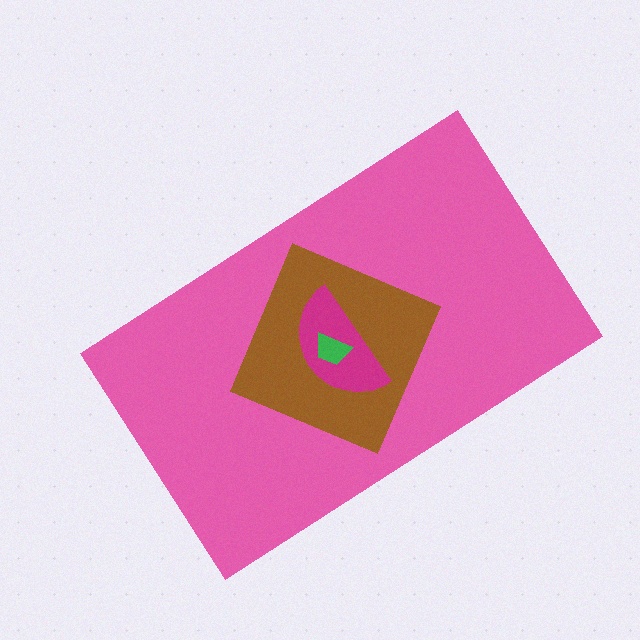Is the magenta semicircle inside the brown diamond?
Yes.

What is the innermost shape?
The green trapezoid.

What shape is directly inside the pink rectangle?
The brown diamond.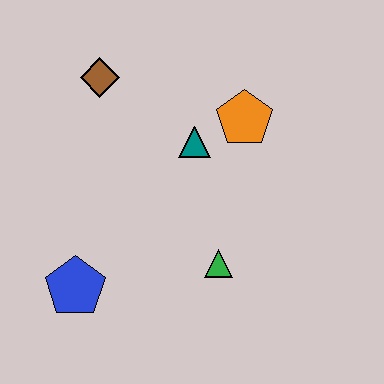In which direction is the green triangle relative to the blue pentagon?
The green triangle is to the right of the blue pentagon.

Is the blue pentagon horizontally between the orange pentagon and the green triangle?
No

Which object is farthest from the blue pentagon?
The orange pentagon is farthest from the blue pentagon.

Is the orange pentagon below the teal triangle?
No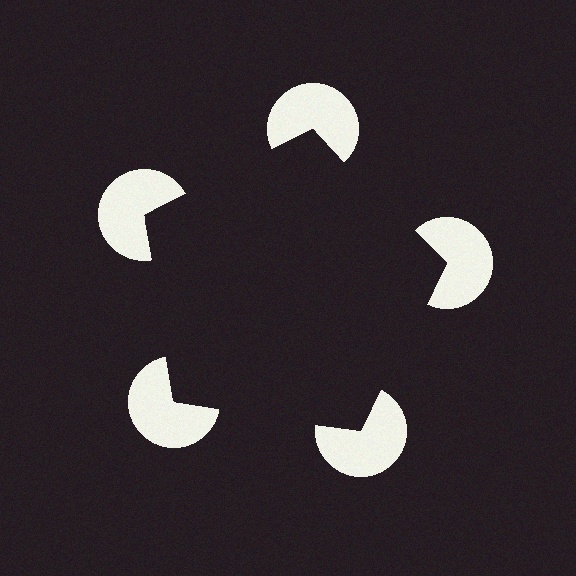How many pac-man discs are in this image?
There are 5 — one at each vertex of the illusory pentagon.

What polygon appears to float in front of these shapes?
An illusory pentagon — its edges are inferred from the aligned wedge cuts in the pac-man discs, not physically drawn.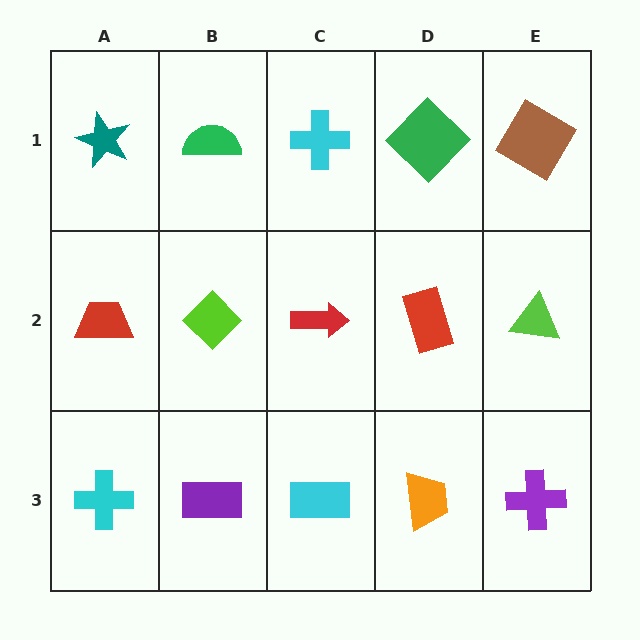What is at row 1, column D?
A green diamond.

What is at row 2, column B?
A lime diamond.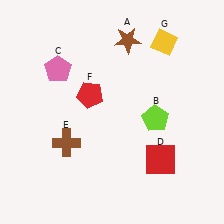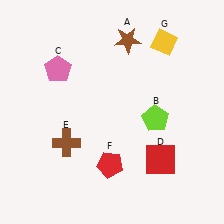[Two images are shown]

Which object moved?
The red pentagon (F) moved down.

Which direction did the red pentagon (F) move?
The red pentagon (F) moved down.